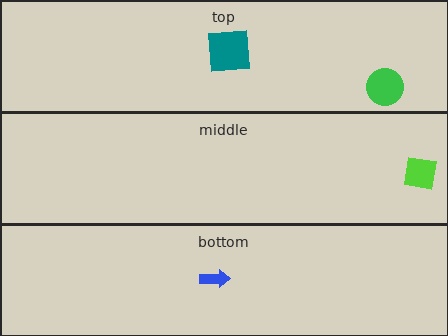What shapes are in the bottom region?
The blue arrow.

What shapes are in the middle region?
The lime square.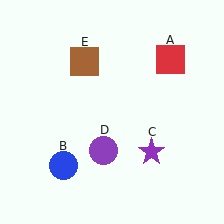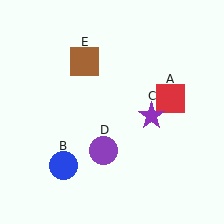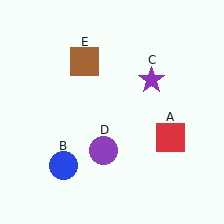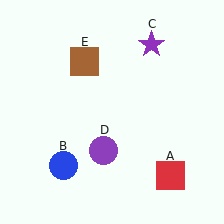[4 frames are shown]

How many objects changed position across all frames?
2 objects changed position: red square (object A), purple star (object C).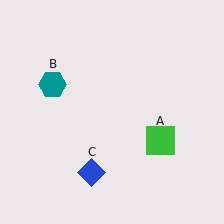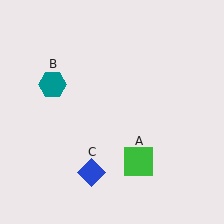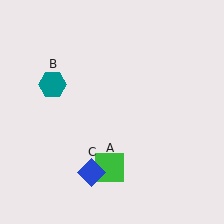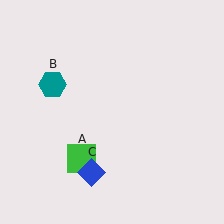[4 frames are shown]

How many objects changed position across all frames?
1 object changed position: green square (object A).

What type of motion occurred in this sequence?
The green square (object A) rotated clockwise around the center of the scene.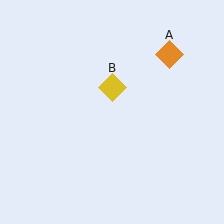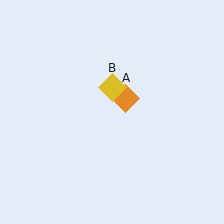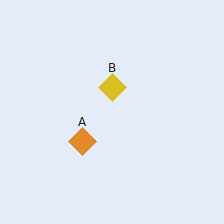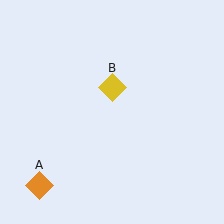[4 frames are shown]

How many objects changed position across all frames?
1 object changed position: orange diamond (object A).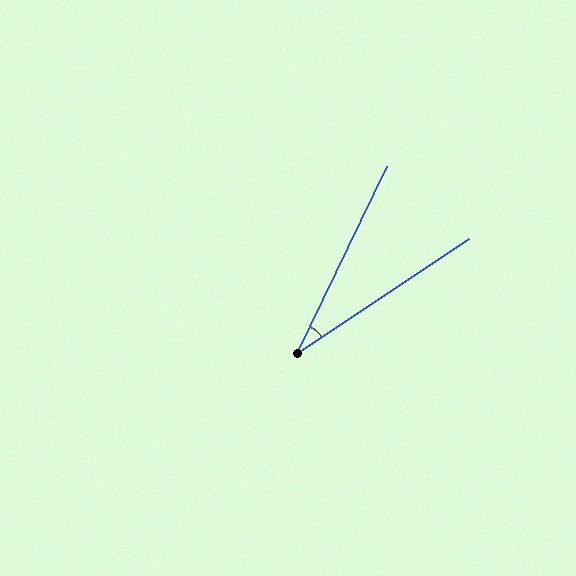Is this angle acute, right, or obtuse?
It is acute.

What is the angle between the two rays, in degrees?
Approximately 30 degrees.